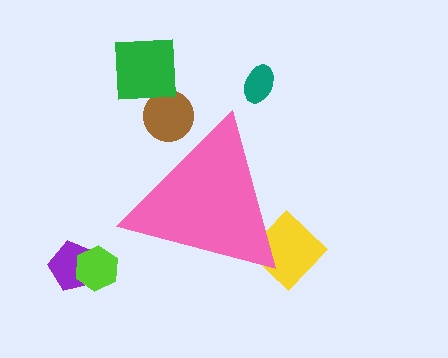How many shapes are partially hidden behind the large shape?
2 shapes are partially hidden.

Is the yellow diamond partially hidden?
Yes, the yellow diamond is partially hidden behind the pink triangle.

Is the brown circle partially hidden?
Yes, the brown circle is partially hidden behind the pink triangle.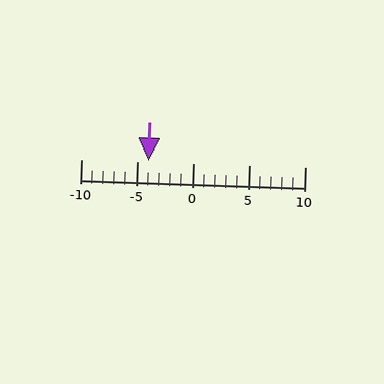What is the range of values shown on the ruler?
The ruler shows values from -10 to 10.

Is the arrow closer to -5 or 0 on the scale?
The arrow is closer to -5.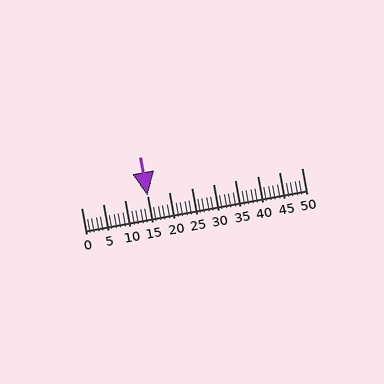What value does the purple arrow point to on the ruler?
The purple arrow points to approximately 15.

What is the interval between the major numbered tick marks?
The major tick marks are spaced 5 units apart.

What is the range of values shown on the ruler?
The ruler shows values from 0 to 50.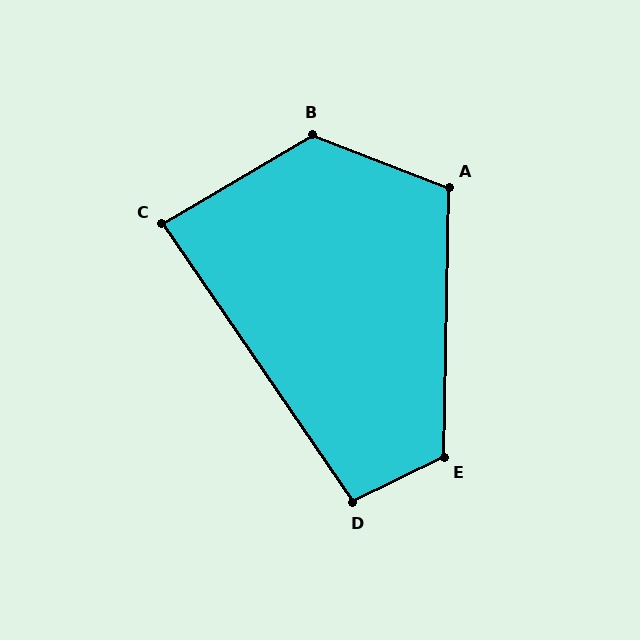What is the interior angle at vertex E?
Approximately 117 degrees (obtuse).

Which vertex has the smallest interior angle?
C, at approximately 86 degrees.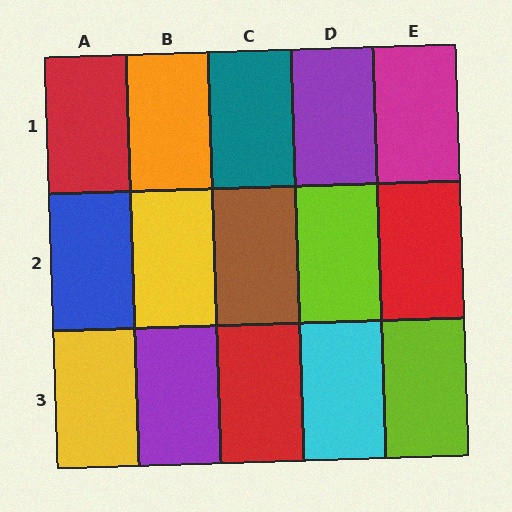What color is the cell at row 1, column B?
Orange.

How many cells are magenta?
1 cell is magenta.